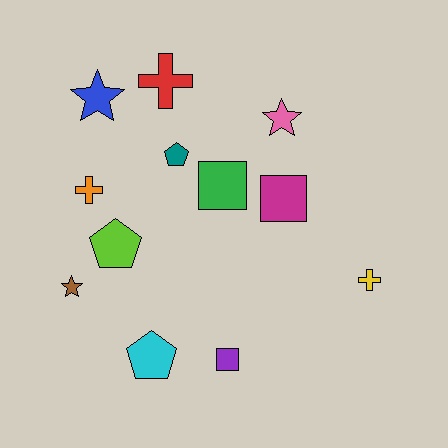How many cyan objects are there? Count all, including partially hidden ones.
There is 1 cyan object.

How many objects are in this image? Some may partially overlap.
There are 12 objects.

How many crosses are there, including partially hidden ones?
There are 3 crosses.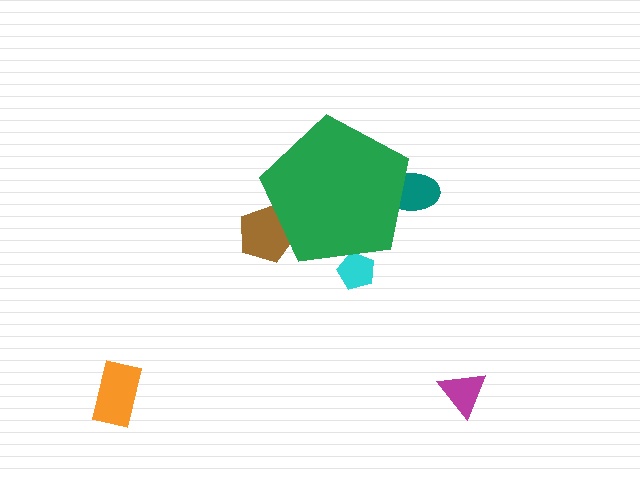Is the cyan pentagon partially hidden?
Yes, the cyan pentagon is partially hidden behind the green pentagon.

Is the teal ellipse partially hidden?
Yes, the teal ellipse is partially hidden behind the green pentagon.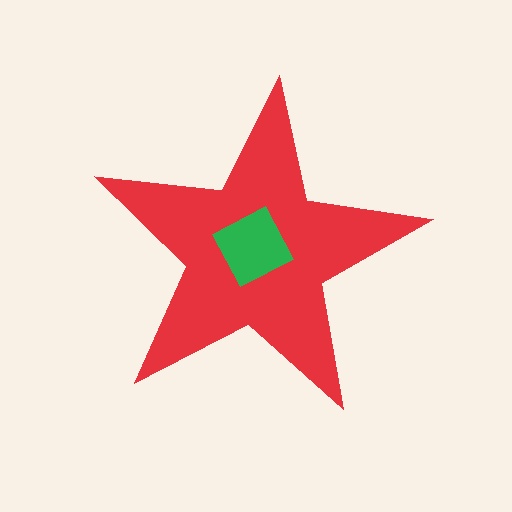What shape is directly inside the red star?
The green square.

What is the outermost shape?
The red star.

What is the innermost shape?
The green square.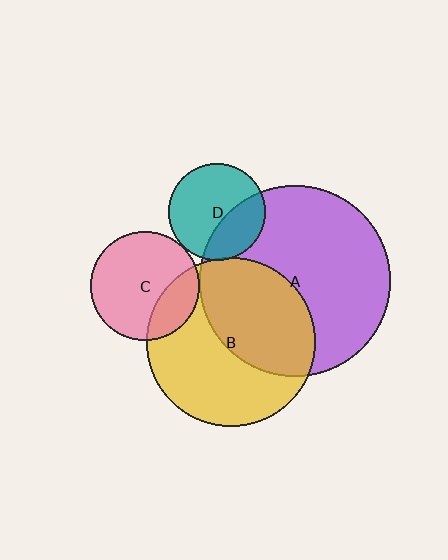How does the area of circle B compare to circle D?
Approximately 3.1 times.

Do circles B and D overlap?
Yes.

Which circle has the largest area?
Circle A (purple).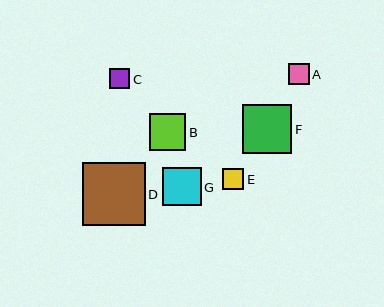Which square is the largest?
Square D is the largest with a size of approximately 62 pixels.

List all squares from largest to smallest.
From largest to smallest: D, F, G, B, E, A, C.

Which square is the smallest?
Square C is the smallest with a size of approximately 20 pixels.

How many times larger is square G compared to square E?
Square G is approximately 1.8 times the size of square E.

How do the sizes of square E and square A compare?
Square E and square A are approximately the same size.